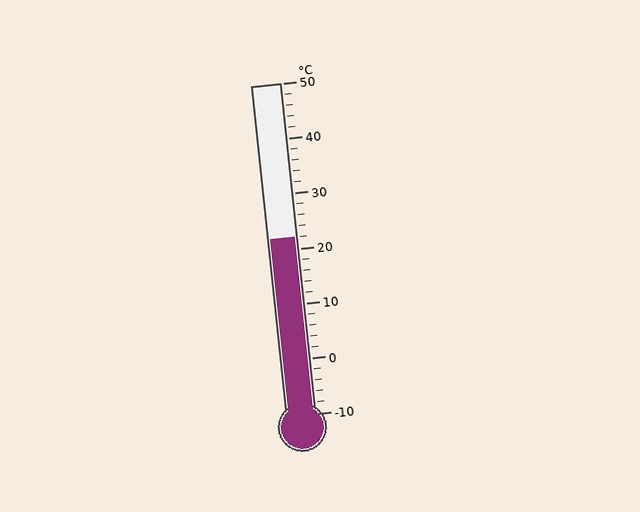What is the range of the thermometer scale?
The thermometer scale ranges from -10°C to 50°C.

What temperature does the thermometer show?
The thermometer shows approximately 22°C.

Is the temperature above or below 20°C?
The temperature is above 20°C.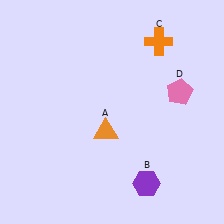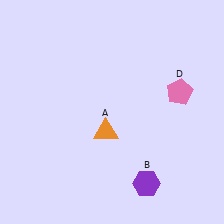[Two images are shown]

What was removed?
The orange cross (C) was removed in Image 2.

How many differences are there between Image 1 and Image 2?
There is 1 difference between the two images.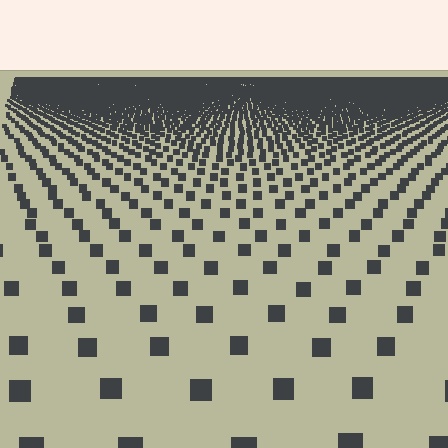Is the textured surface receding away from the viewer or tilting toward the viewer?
The surface is receding away from the viewer. Texture elements get smaller and denser toward the top.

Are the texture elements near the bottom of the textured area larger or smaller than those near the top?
Larger. Near the bottom, elements are closer to the viewer and appear at a bigger on-screen size.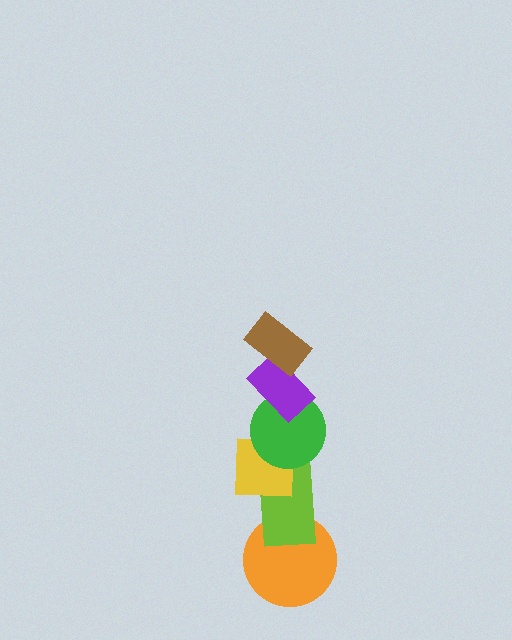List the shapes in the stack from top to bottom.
From top to bottom: the brown rectangle, the purple rectangle, the green circle, the yellow square, the lime rectangle, the orange circle.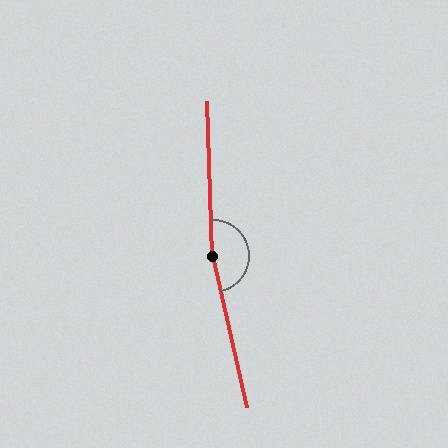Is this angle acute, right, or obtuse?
It is obtuse.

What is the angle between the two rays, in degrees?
Approximately 169 degrees.